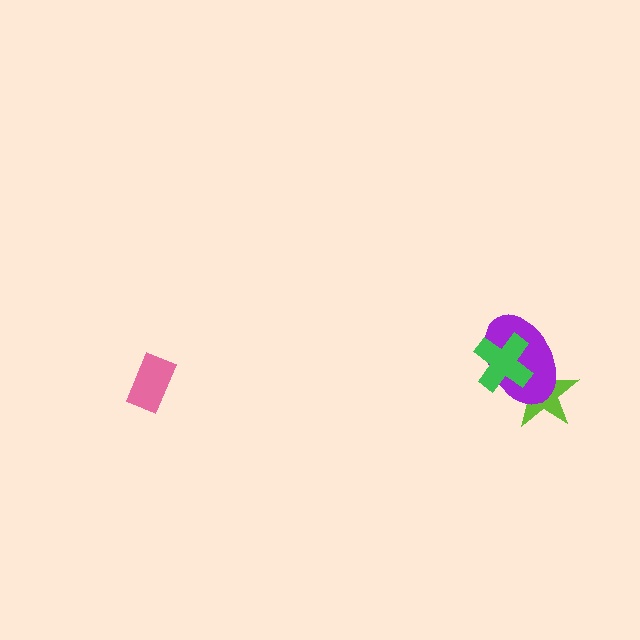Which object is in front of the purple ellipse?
The green cross is in front of the purple ellipse.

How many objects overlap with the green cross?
2 objects overlap with the green cross.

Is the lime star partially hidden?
Yes, it is partially covered by another shape.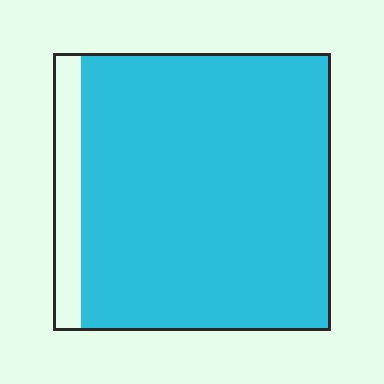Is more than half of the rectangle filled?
Yes.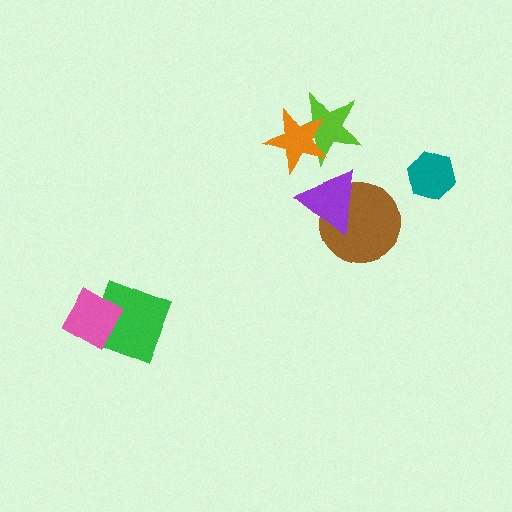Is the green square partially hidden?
Yes, it is partially covered by another shape.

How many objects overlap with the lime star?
1 object overlaps with the lime star.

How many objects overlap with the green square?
1 object overlaps with the green square.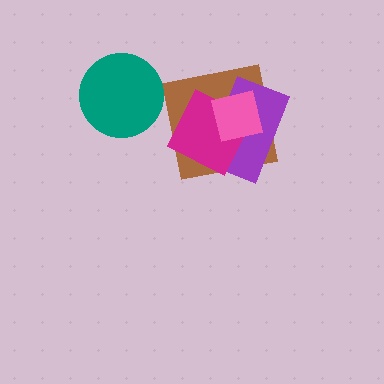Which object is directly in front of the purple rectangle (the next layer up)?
The magenta square is directly in front of the purple rectangle.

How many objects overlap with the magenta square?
3 objects overlap with the magenta square.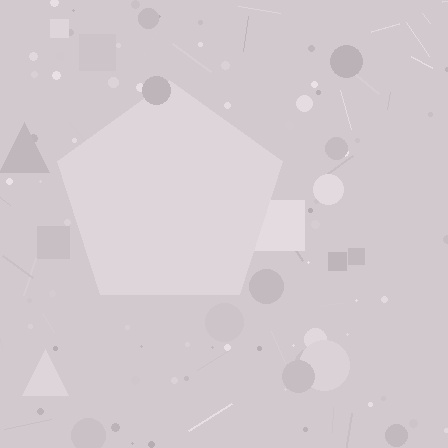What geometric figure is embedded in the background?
A pentagon is embedded in the background.